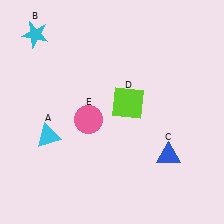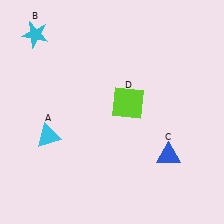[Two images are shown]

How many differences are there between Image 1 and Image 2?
There is 1 difference between the two images.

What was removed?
The pink circle (E) was removed in Image 2.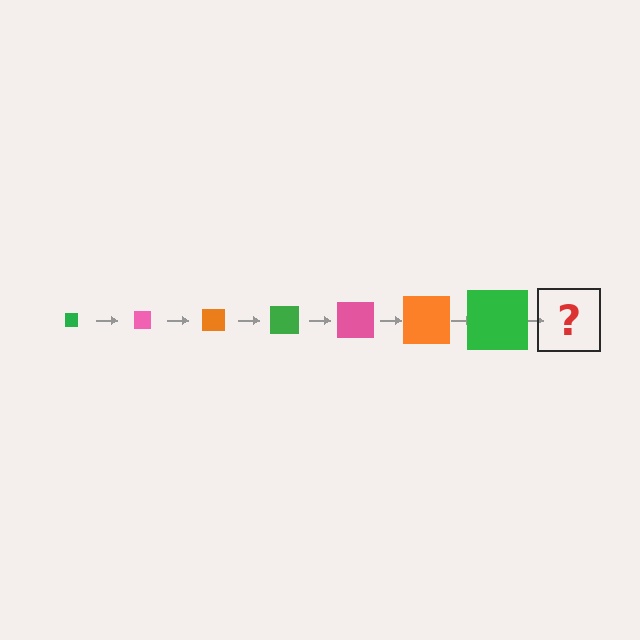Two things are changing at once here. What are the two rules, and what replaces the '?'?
The two rules are that the square grows larger each step and the color cycles through green, pink, and orange. The '?' should be a pink square, larger than the previous one.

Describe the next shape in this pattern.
It should be a pink square, larger than the previous one.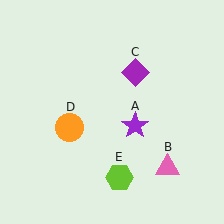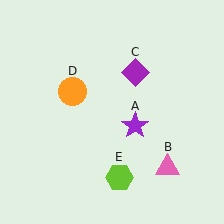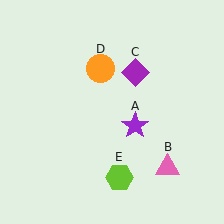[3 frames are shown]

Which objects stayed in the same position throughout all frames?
Purple star (object A) and pink triangle (object B) and purple diamond (object C) and lime hexagon (object E) remained stationary.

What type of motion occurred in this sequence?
The orange circle (object D) rotated clockwise around the center of the scene.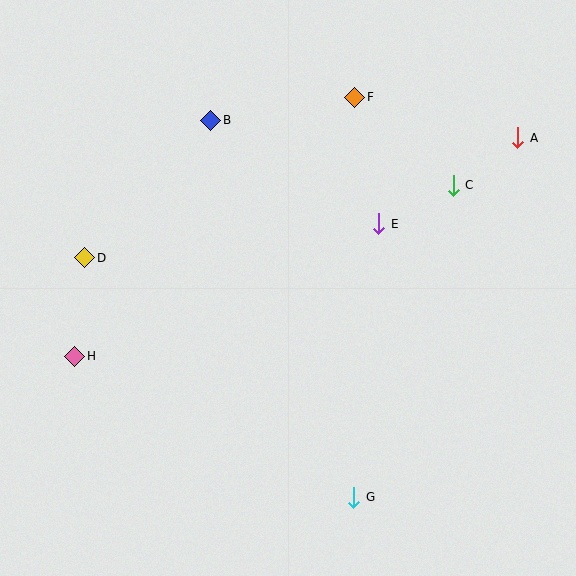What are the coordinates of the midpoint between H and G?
The midpoint between H and G is at (214, 427).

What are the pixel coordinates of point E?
Point E is at (379, 224).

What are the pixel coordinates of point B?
Point B is at (211, 120).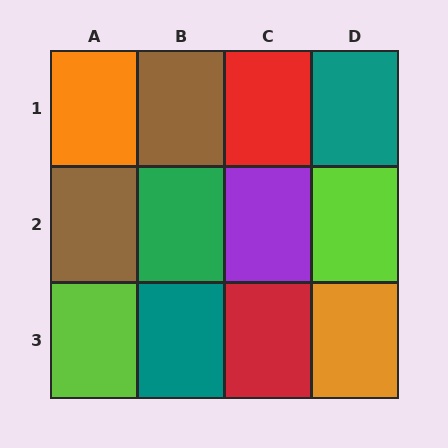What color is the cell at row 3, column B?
Teal.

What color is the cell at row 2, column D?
Lime.